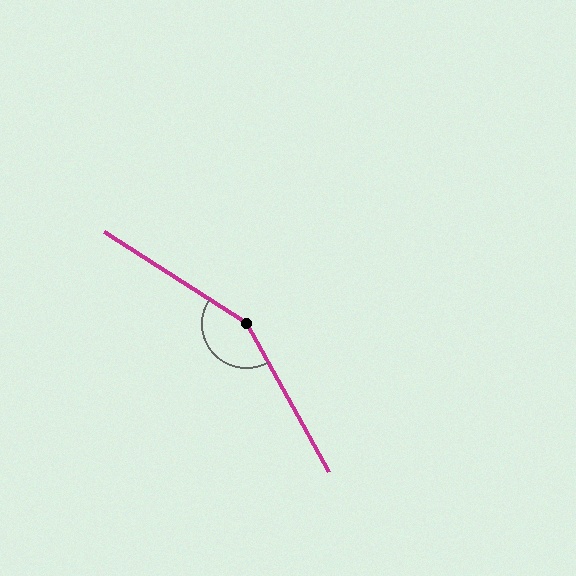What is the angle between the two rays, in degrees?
Approximately 152 degrees.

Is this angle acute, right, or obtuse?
It is obtuse.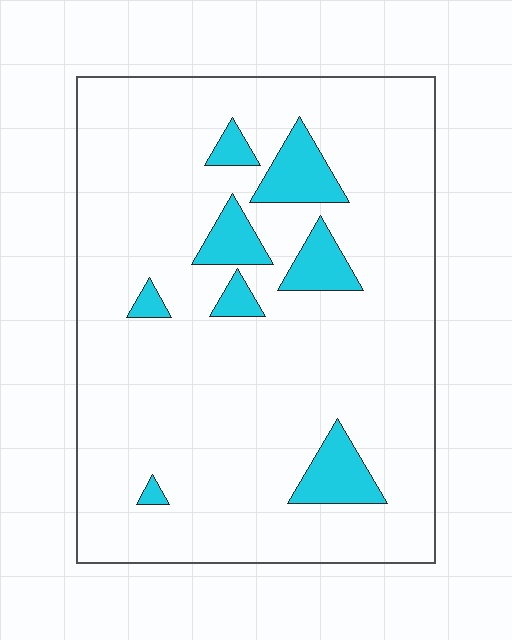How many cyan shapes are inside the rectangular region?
8.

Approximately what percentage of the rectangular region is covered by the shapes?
Approximately 10%.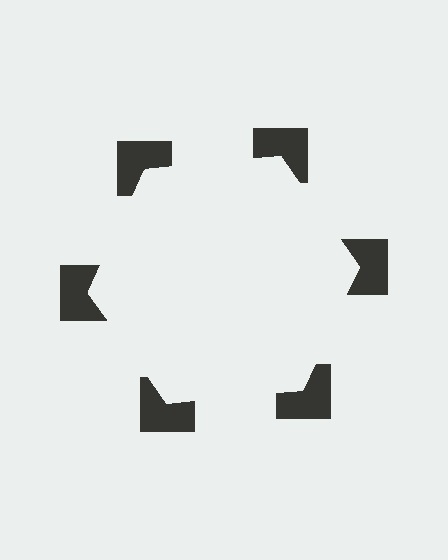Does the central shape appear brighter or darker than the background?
It typically appears slightly brighter than the background, even though no actual brightness change is drawn.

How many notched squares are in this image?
There are 6 — one at each vertex of the illusory hexagon.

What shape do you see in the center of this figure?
An illusory hexagon — its edges are inferred from the aligned wedge cuts in the notched squares, not physically drawn.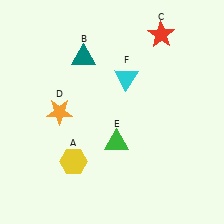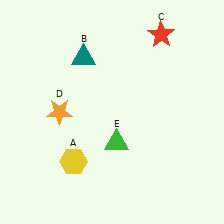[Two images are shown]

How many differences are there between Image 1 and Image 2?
There is 1 difference between the two images.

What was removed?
The cyan triangle (F) was removed in Image 2.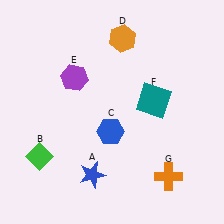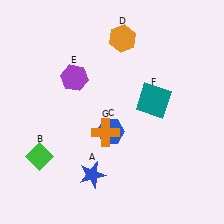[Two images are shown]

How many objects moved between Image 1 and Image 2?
1 object moved between the two images.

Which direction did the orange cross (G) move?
The orange cross (G) moved left.